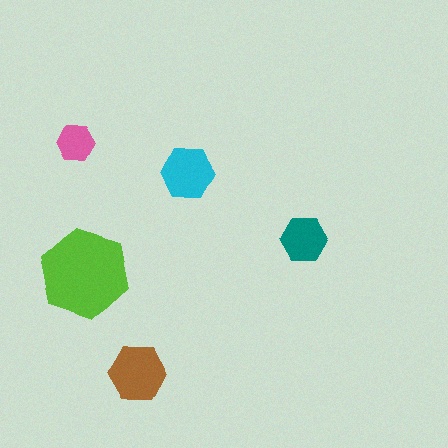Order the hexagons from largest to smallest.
the lime one, the brown one, the cyan one, the teal one, the pink one.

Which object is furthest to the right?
The teal hexagon is rightmost.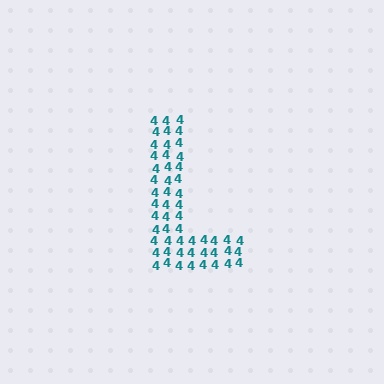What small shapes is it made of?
It is made of small digit 4's.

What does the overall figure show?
The overall figure shows the letter L.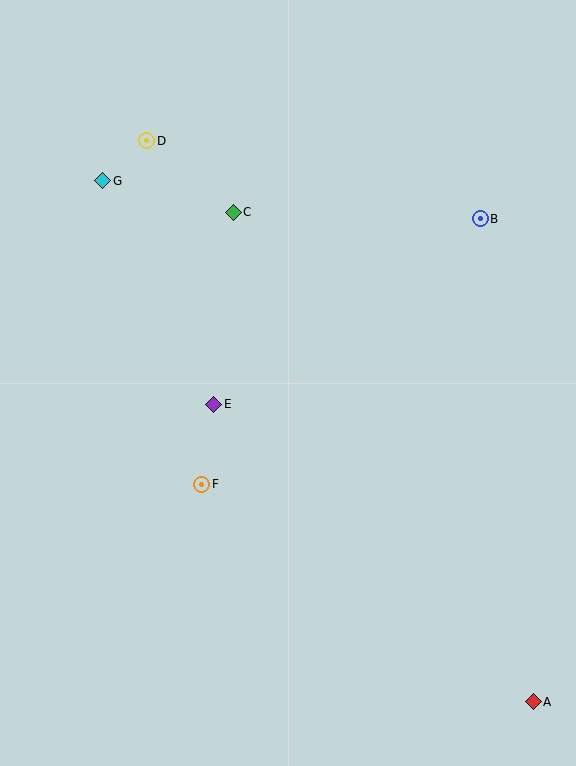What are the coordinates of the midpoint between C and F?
The midpoint between C and F is at (217, 348).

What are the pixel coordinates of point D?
Point D is at (147, 141).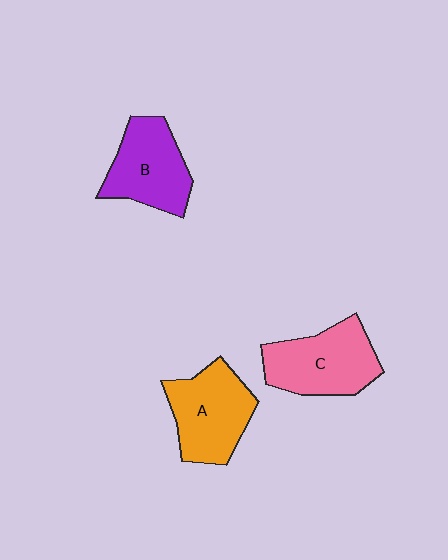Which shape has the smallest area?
Shape B (purple).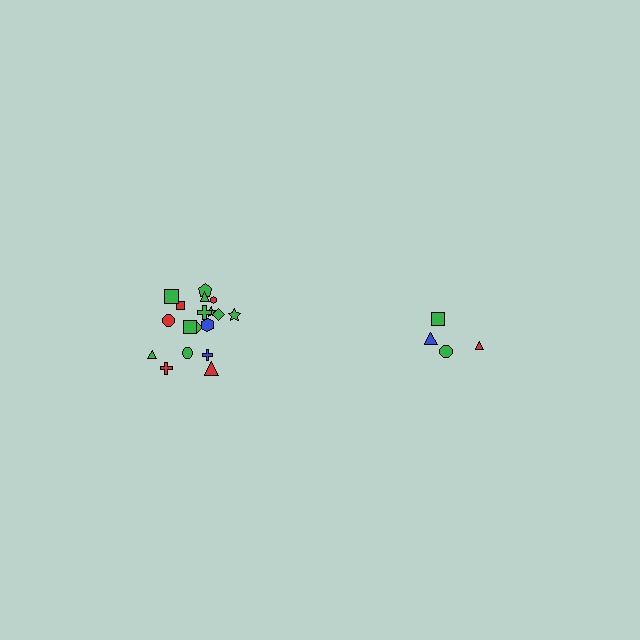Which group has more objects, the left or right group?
The left group.